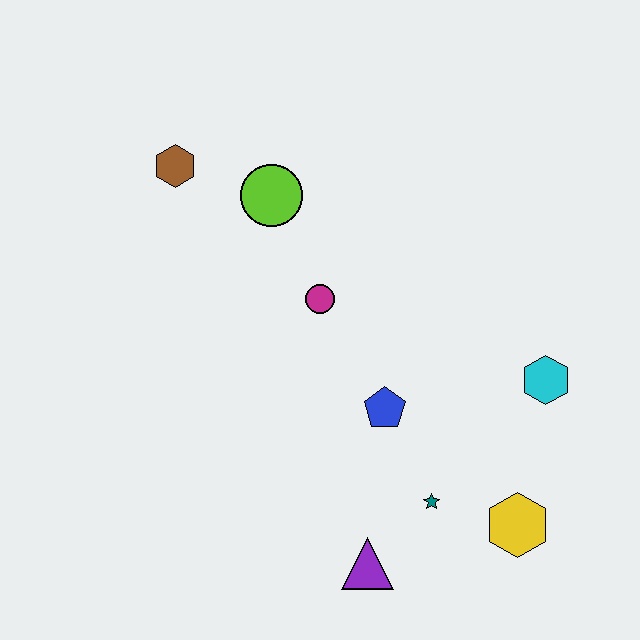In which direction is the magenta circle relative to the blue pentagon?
The magenta circle is above the blue pentagon.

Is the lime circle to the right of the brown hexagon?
Yes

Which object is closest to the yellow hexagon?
The teal star is closest to the yellow hexagon.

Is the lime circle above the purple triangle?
Yes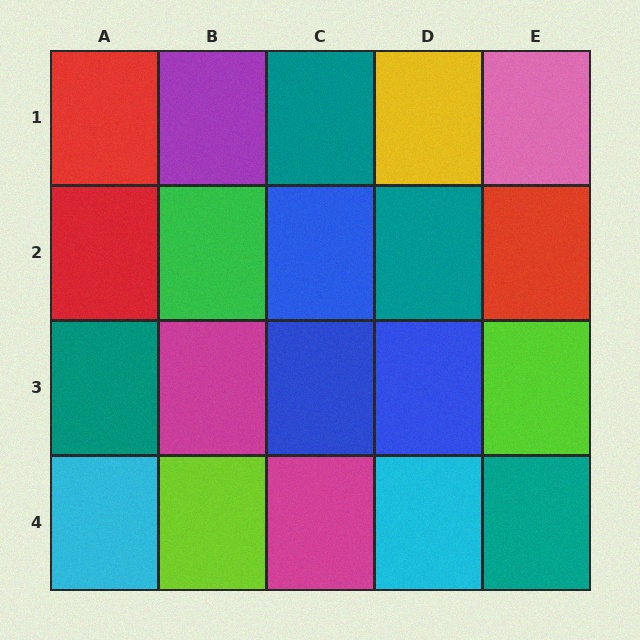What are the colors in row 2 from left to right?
Red, green, blue, teal, red.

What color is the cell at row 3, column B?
Magenta.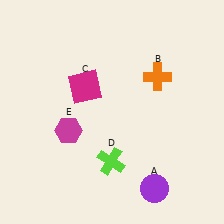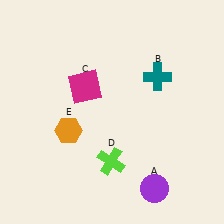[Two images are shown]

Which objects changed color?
B changed from orange to teal. E changed from magenta to orange.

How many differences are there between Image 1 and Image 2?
There are 2 differences between the two images.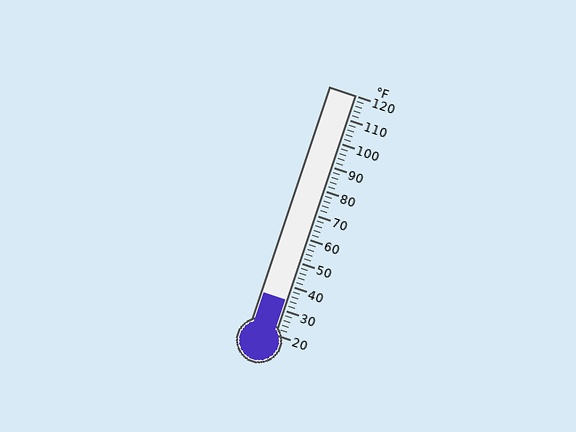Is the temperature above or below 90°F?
The temperature is below 90°F.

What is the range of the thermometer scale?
The thermometer scale ranges from 20°F to 120°F.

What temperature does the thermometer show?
The thermometer shows approximately 34°F.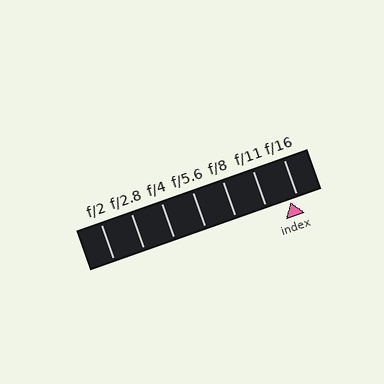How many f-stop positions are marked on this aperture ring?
There are 7 f-stop positions marked.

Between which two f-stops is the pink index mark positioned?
The index mark is between f/11 and f/16.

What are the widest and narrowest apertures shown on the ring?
The widest aperture shown is f/2 and the narrowest is f/16.